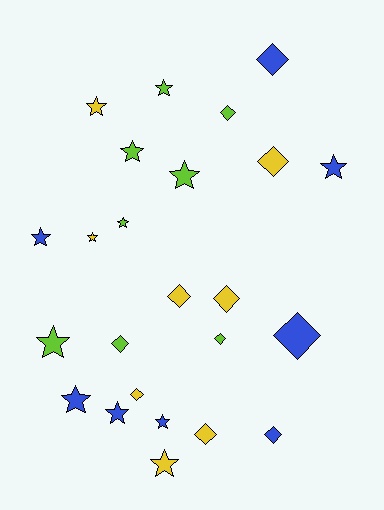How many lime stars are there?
There are 5 lime stars.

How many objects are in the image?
There are 24 objects.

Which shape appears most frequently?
Star, with 13 objects.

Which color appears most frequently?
Lime, with 8 objects.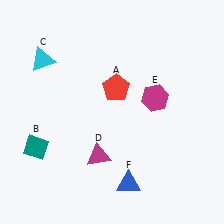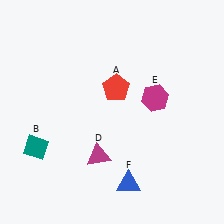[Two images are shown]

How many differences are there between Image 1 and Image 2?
There is 1 difference between the two images.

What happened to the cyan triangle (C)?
The cyan triangle (C) was removed in Image 2. It was in the top-left area of Image 1.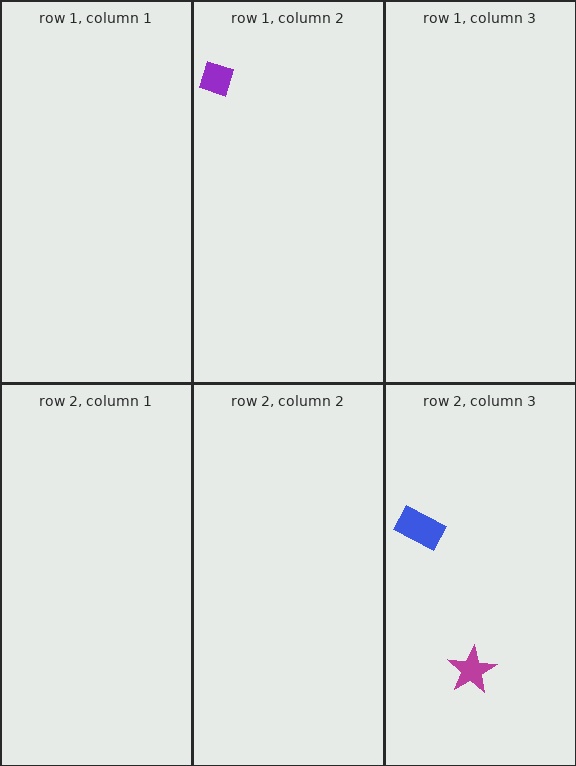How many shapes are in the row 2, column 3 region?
2.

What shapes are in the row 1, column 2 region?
The purple diamond.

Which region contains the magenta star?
The row 2, column 3 region.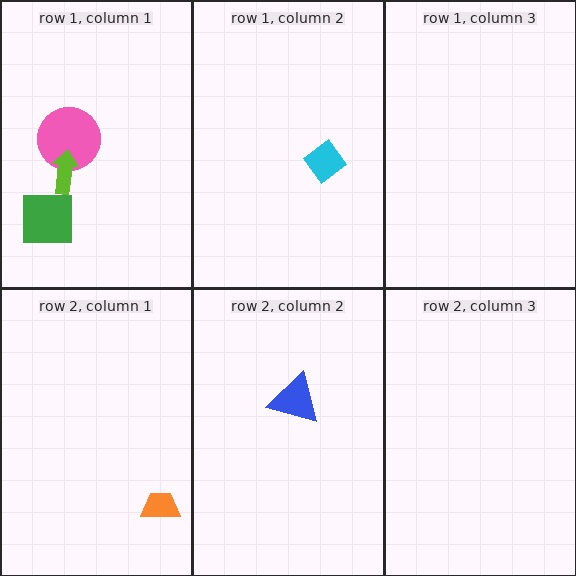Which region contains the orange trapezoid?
The row 2, column 1 region.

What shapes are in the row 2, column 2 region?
The blue triangle.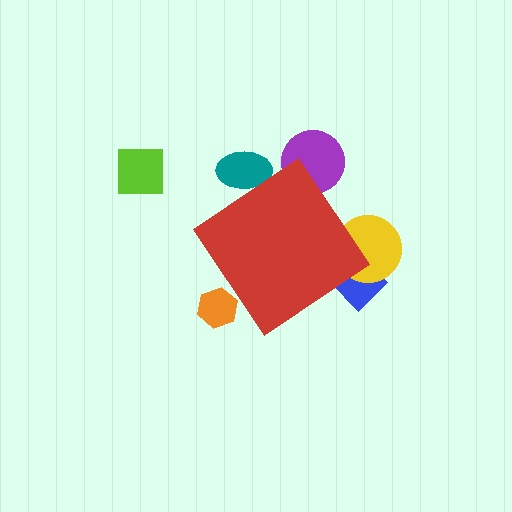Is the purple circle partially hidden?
Yes, the purple circle is partially hidden behind the red diamond.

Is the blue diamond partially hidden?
Yes, the blue diamond is partially hidden behind the red diamond.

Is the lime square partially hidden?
No, the lime square is fully visible.